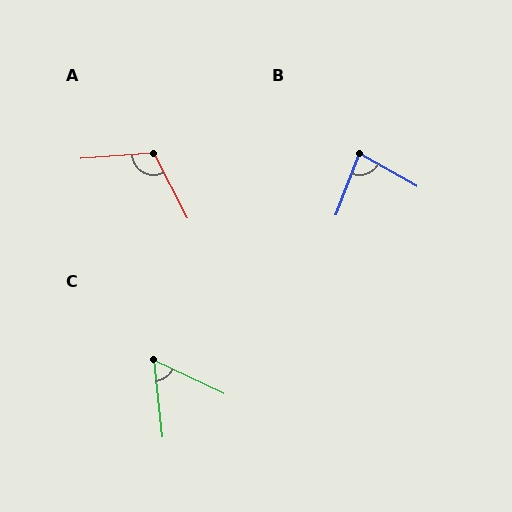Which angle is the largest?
A, at approximately 113 degrees.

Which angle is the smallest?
C, at approximately 58 degrees.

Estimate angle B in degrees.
Approximately 82 degrees.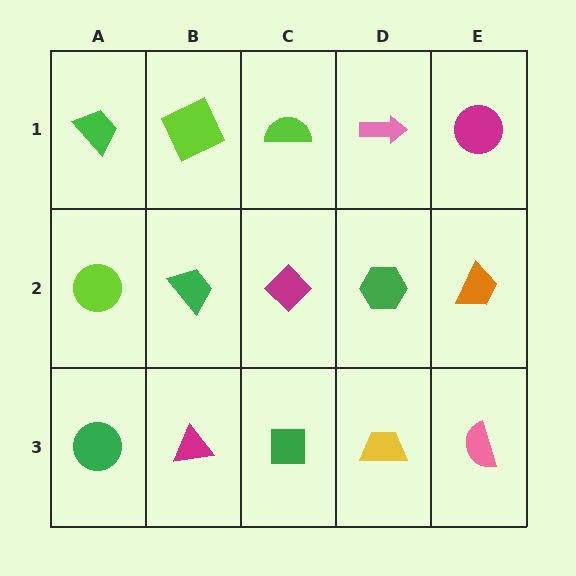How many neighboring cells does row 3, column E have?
2.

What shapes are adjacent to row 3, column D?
A green hexagon (row 2, column D), a green square (row 3, column C), a pink semicircle (row 3, column E).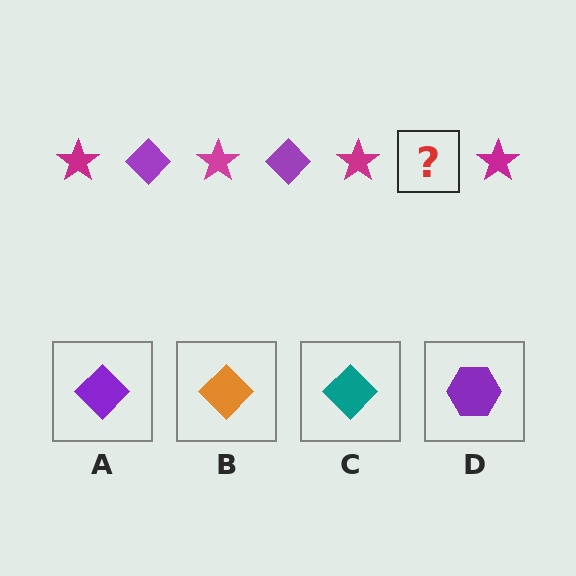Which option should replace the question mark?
Option A.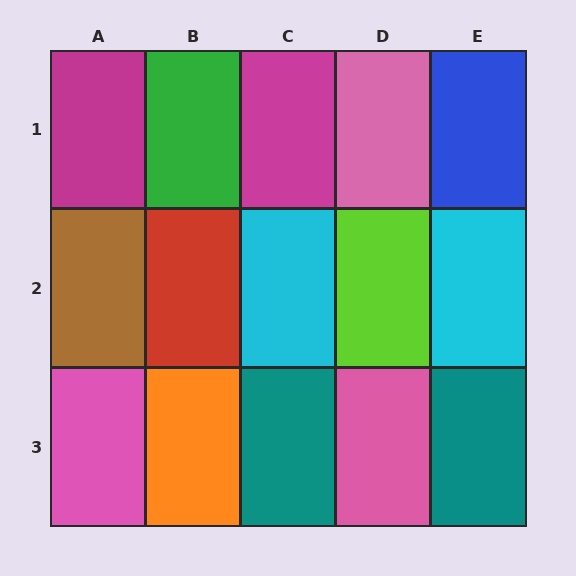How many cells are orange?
1 cell is orange.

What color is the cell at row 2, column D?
Lime.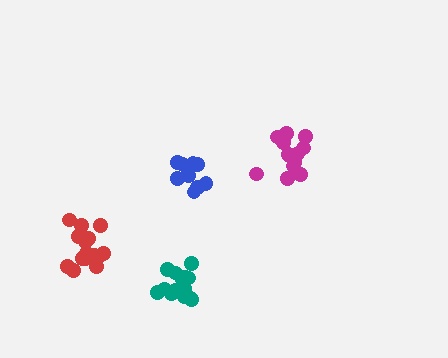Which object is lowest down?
The teal cluster is bottommost.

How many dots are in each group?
Group 1: 15 dots, Group 2: 13 dots, Group 3: 10 dots, Group 4: 16 dots (54 total).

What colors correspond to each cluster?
The clusters are colored: red, magenta, blue, teal.